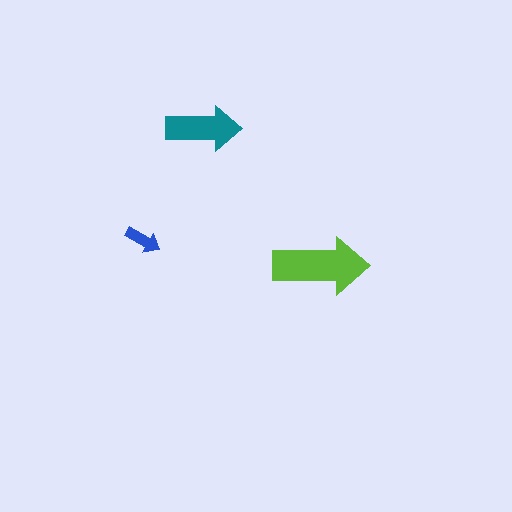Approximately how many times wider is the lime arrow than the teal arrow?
About 1.5 times wider.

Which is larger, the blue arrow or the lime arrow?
The lime one.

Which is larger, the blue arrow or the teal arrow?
The teal one.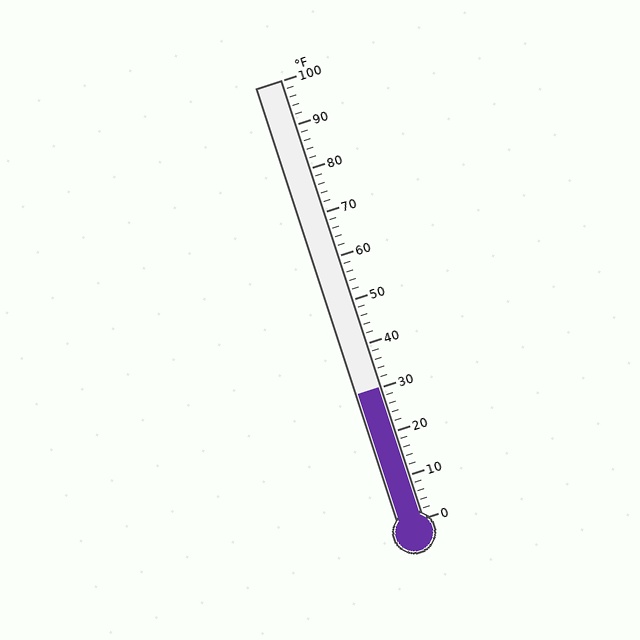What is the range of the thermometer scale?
The thermometer scale ranges from 0°F to 100°F.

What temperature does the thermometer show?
The thermometer shows approximately 30°F.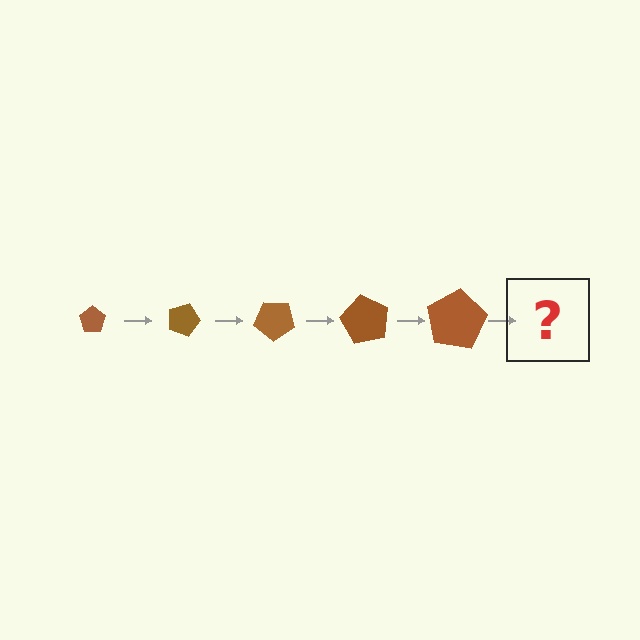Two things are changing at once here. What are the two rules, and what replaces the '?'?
The two rules are that the pentagon grows larger each step and it rotates 20 degrees each step. The '?' should be a pentagon, larger than the previous one and rotated 100 degrees from the start.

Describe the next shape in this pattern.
It should be a pentagon, larger than the previous one and rotated 100 degrees from the start.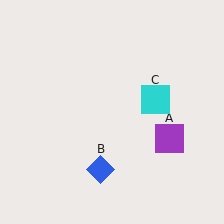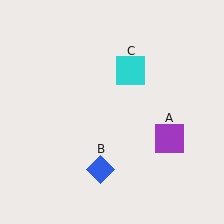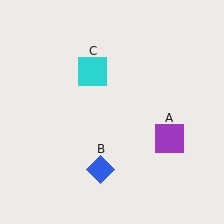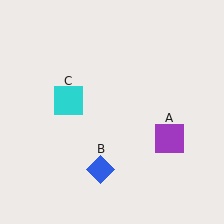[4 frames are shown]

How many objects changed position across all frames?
1 object changed position: cyan square (object C).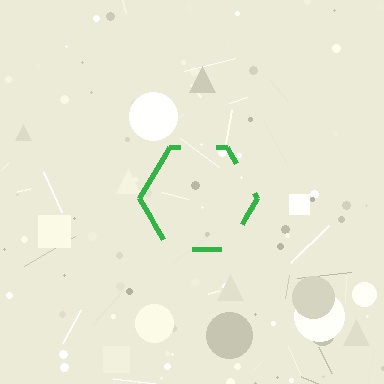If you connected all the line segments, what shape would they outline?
They would outline a hexagon.